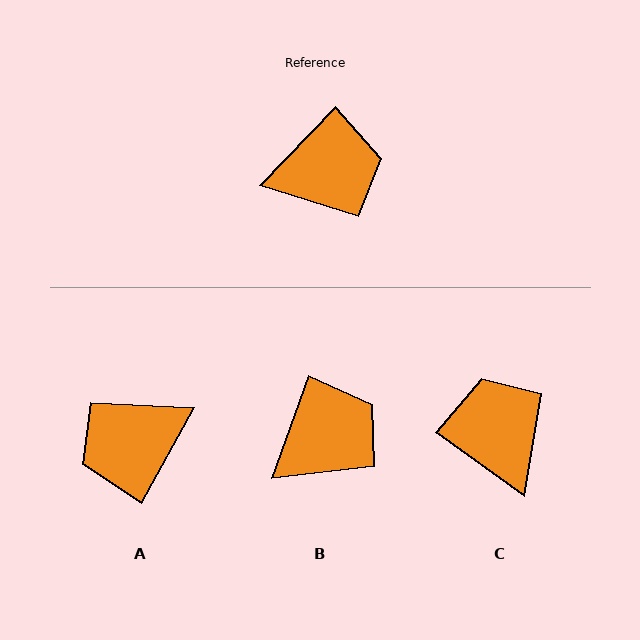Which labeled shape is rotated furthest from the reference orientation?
A, about 165 degrees away.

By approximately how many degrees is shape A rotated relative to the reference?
Approximately 165 degrees clockwise.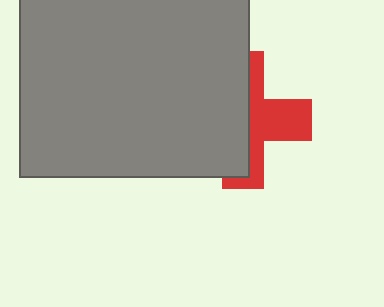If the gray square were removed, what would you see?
You would see the complete red cross.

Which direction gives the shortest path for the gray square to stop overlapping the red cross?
Moving left gives the shortest separation.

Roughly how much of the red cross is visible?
A small part of it is visible (roughly 44%).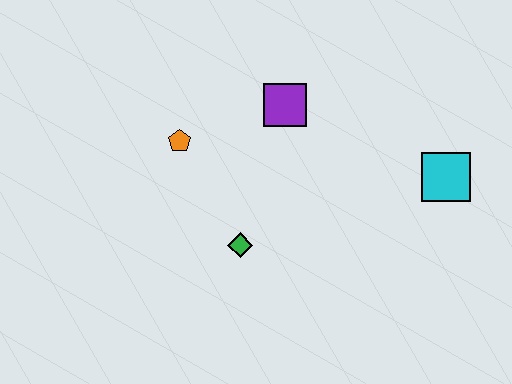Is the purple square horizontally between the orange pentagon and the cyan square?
Yes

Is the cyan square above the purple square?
No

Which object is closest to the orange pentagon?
The purple square is closest to the orange pentagon.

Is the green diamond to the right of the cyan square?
No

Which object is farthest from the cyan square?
The orange pentagon is farthest from the cyan square.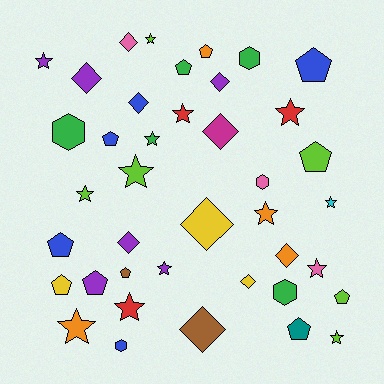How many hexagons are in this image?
There are 5 hexagons.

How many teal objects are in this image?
There is 1 teal object.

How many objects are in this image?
There are 40 objects.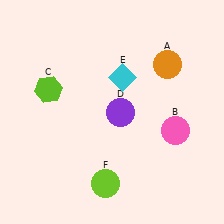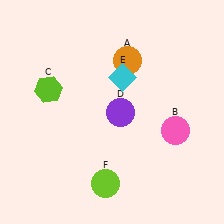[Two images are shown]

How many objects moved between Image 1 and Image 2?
1 object moved between the two images.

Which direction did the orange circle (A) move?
The orange circle (A) moved left.